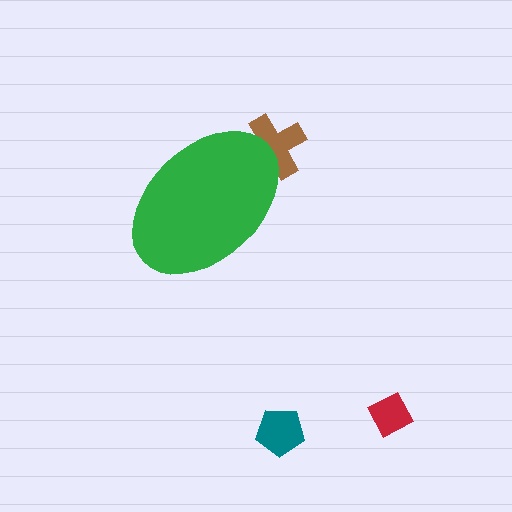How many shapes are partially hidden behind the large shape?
1 shape is partially hidden.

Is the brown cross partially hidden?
Yes, the brown cross is partially hidden behind the green ellipse.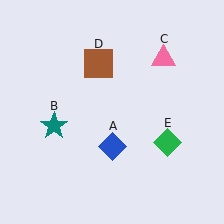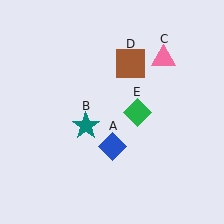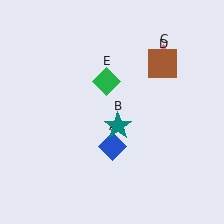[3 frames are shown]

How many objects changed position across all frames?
3 objects changed position: teal star (object B), brown square (object D), green diamond (object E).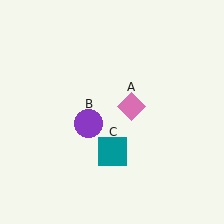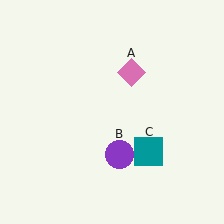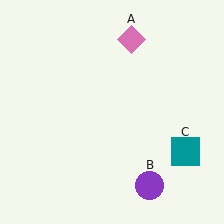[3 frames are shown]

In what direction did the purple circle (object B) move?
The purple circle (object B) moved down and to the right.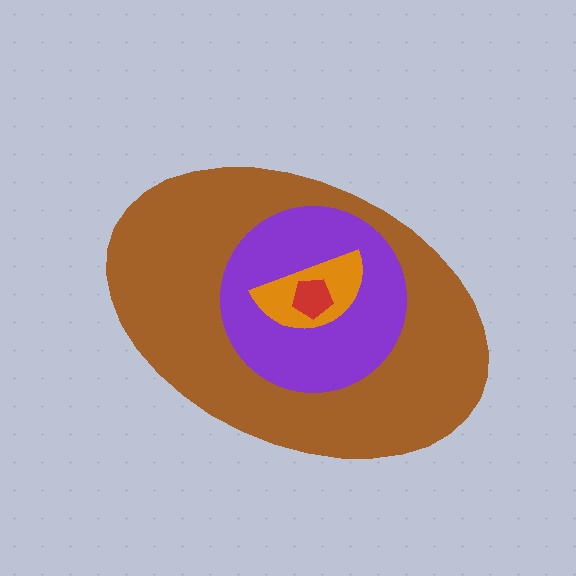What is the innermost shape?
The red pentagon.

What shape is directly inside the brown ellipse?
The purple circle.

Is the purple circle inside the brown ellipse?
Yes.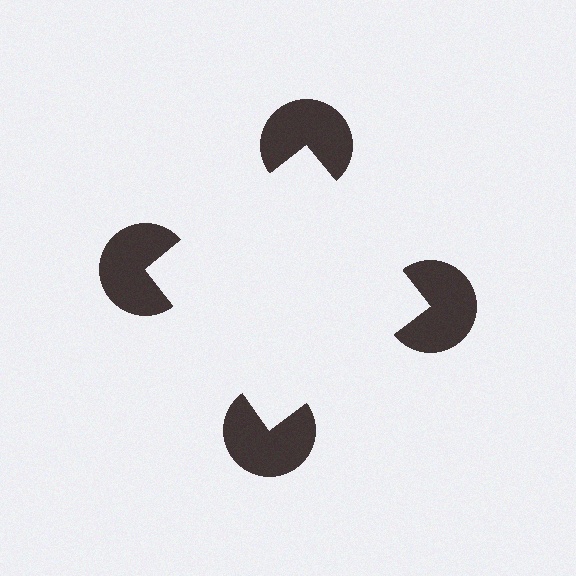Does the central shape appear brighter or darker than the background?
It typically appears slightly brighter than the background, even though no actual brightness change is drawn.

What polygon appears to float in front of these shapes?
An illusory square — its edges are inferred from the aligned wedge cuts in the pac-man discs, not physically drawn.